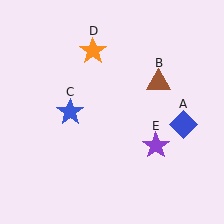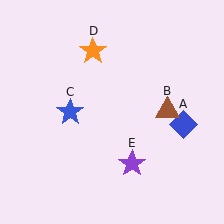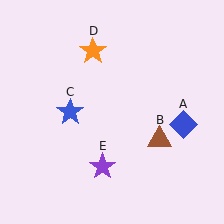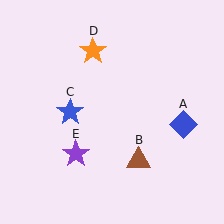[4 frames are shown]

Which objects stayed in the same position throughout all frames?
Blue diamond (object A) and blue star (object C) and orange star (object D) remained stationary.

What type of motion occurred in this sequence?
The brown triangle (object B), purple star (object E) rotated clockwise around the center of the scene.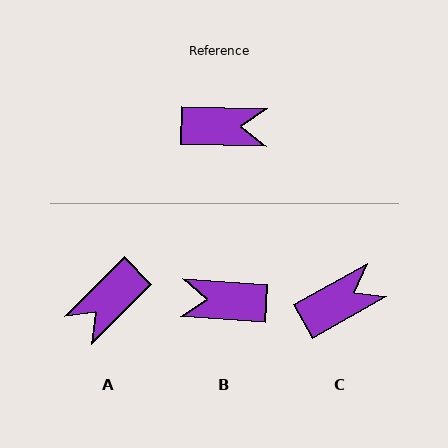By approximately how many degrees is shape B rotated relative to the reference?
Approximately 177 degrees counter-clockwise.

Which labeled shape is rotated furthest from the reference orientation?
B, about 177 degrees away.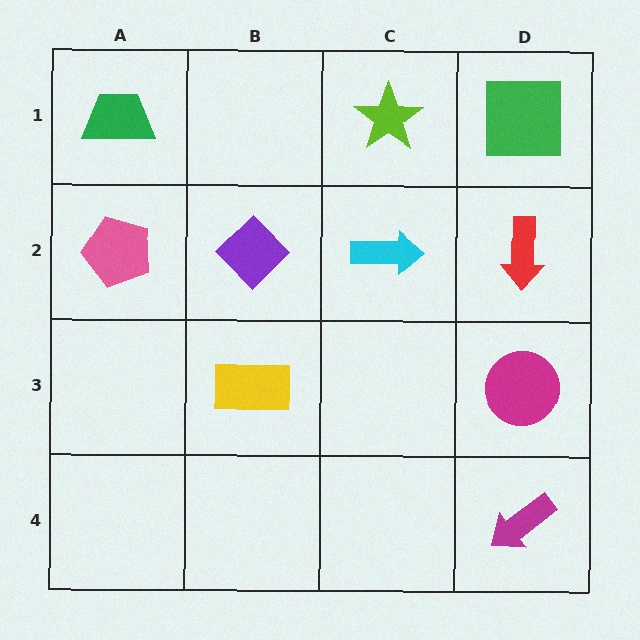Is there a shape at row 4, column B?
No, that cell is empty.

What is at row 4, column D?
A magenta arrow.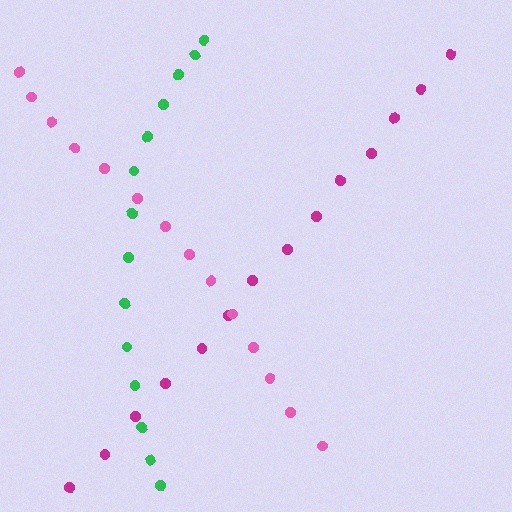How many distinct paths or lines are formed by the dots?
There are 3 distinct paths.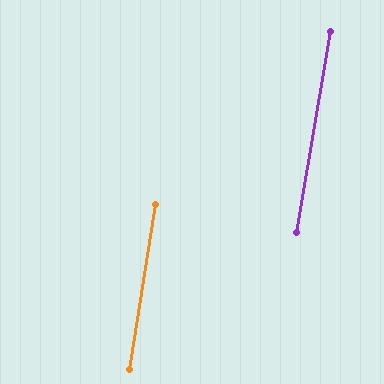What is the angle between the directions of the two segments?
Approximately 0 degrees.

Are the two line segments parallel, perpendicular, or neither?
Parallel — their directions differ by only 0.5°.